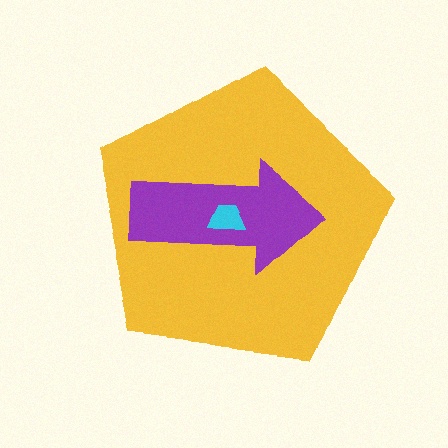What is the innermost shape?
The cyan trapezoid.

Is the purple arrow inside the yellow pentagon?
Yes.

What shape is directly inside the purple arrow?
The cyan trapezoid.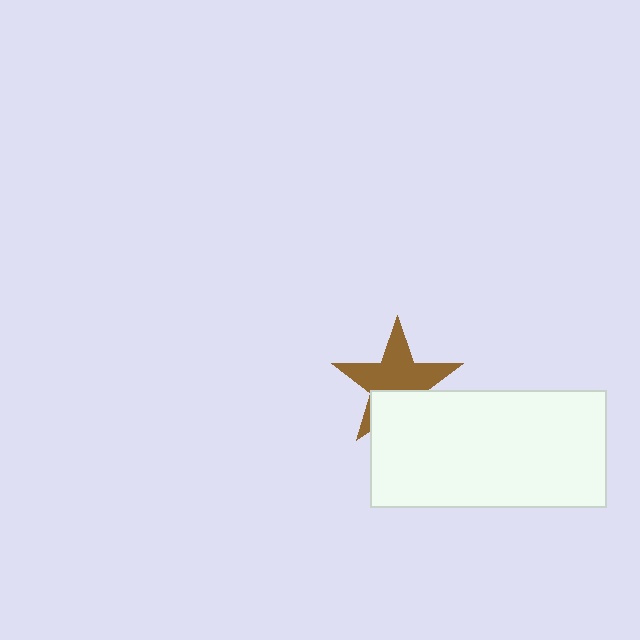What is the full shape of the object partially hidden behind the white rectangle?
The partially hidden object is a brown star.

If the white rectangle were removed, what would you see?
You would see the complete brown star.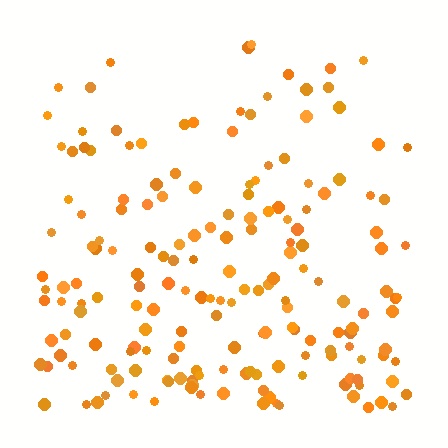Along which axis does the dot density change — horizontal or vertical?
Vertical.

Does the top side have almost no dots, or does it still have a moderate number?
Still a moderate number, just noticeably fewer than the bottom.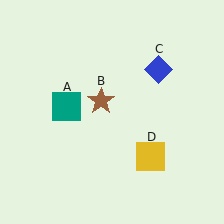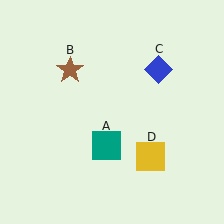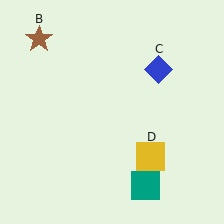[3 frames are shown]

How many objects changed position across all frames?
2 objects changed position: teal square (object A), brown star (object B).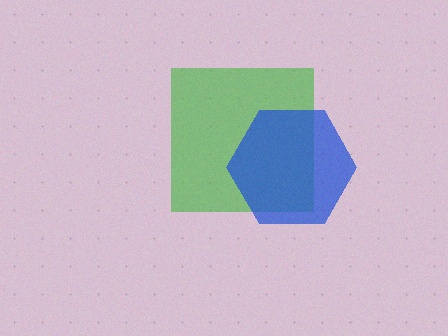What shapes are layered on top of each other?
The layered shapes are: a green square, a blue hexagon.